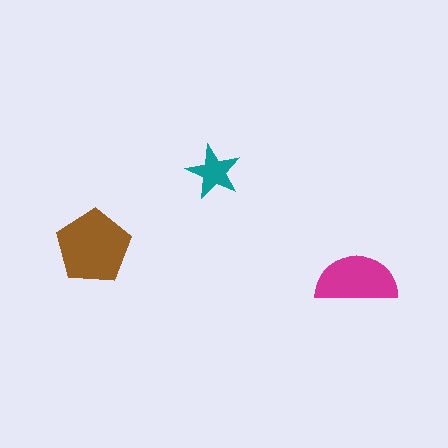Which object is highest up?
The teal star is topmost.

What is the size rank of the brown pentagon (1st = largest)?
1st.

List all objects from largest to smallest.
The brown pentagon, the magenta semicircle, the teal star.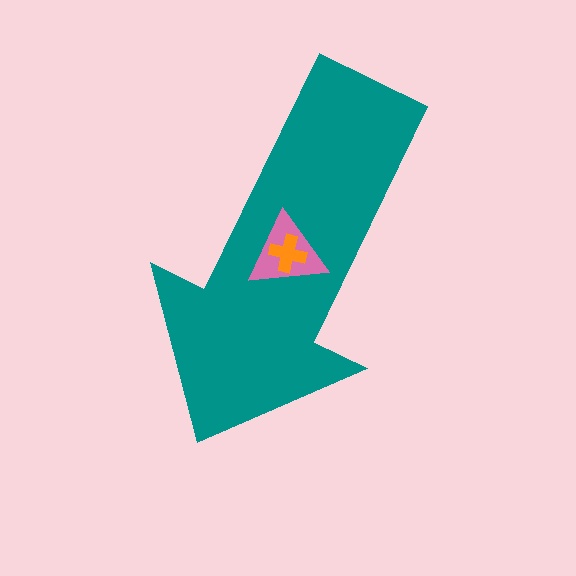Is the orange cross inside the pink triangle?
Yes.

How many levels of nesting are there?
3.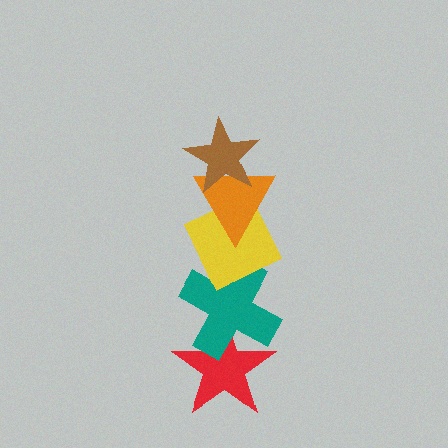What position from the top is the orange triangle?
The orange triangle is 2nd from the top.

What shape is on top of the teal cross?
The yellow diamond is on top of the teal cross.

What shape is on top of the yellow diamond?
The orange triangle is on top of the yellow diamond.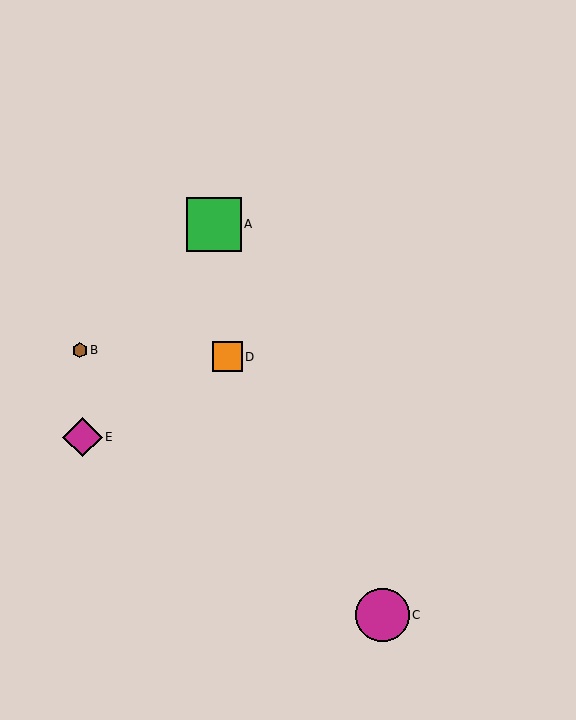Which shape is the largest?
The green square (labeled A) is the largest.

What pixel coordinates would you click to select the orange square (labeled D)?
Click at (227, 357) to select the orange square D.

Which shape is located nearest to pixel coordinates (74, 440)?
The magenta diamond (labeled E) at (83, 437) is nearest to that location.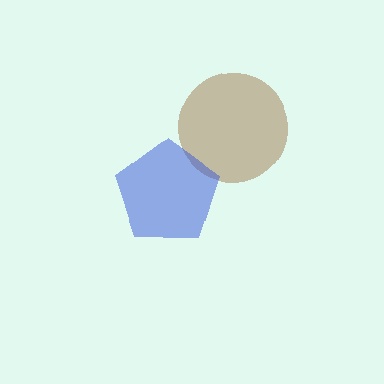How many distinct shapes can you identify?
There are 2 distinct shapes: a brown circle, a blue pentagon.